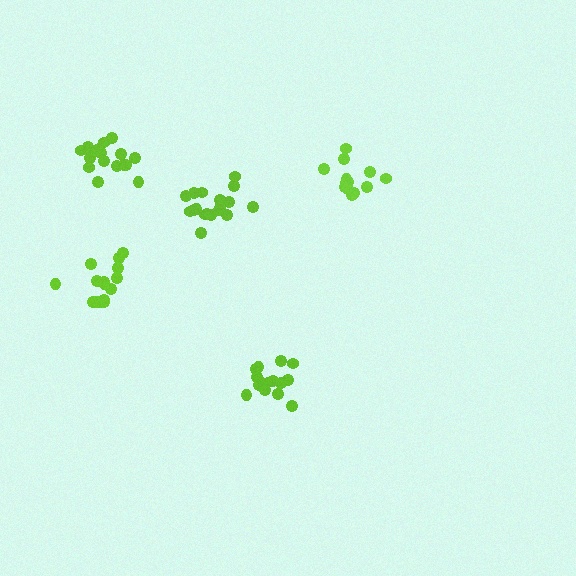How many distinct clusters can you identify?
There are 5 distinct clusters.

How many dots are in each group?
Group 1: 14 dots, Group 2: 15 dots, Group 3: 18 dots, Group 4: 17 dots, Group 5: 15 dots (79 total).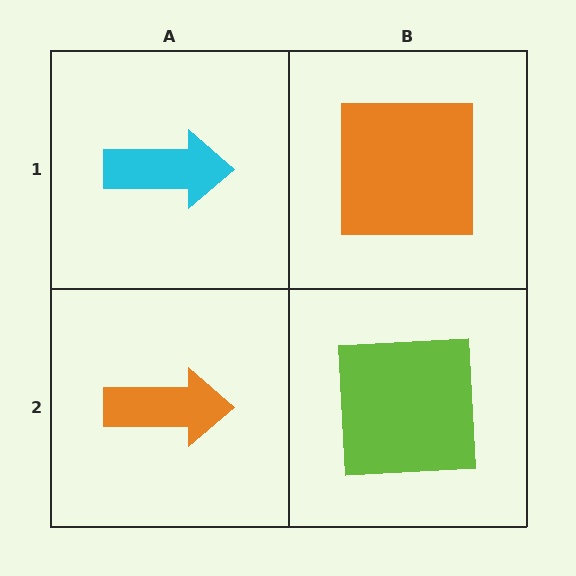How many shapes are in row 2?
2 shapes.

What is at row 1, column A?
A cyan arrow.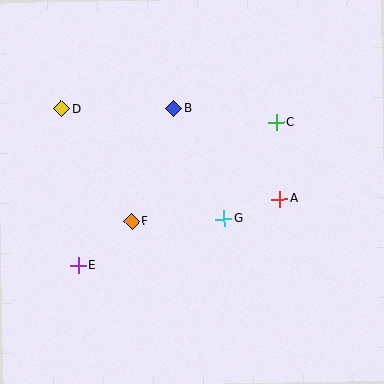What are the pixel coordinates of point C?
Point C is at (276, 122).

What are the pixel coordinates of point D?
Point D is at (61, 109).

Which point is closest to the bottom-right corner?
Point A is closest to the bottom-right corner.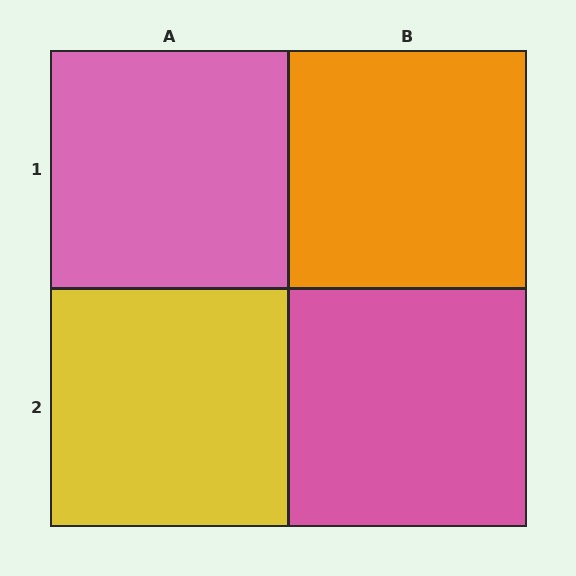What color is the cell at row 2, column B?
Pink.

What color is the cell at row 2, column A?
Yellow.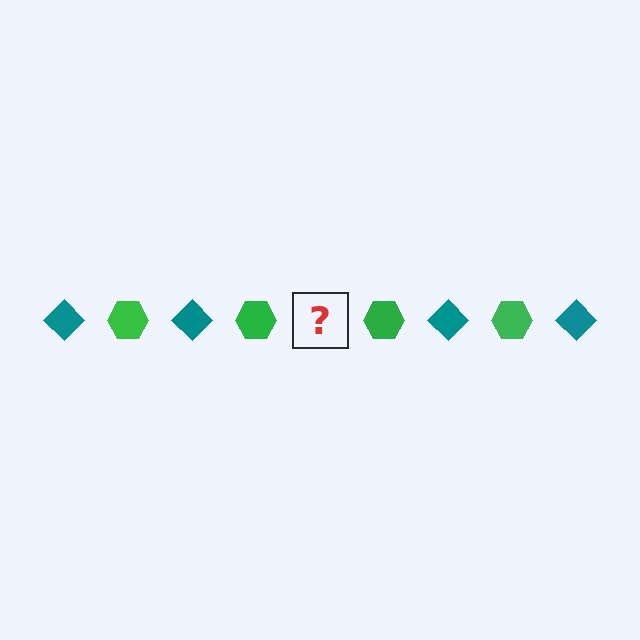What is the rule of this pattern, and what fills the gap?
The rule is that the pattern alternates between teal diamond and green hexagon. The gap should be filled with a teal diamond.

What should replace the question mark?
The question mark should be replaced with a teal diamond.